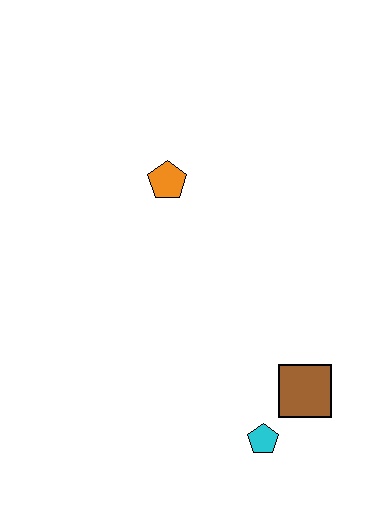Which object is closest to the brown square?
The cyan pentagon is closest to the brown square.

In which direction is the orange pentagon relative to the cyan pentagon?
The orange pentagon is above the cyan pentagon.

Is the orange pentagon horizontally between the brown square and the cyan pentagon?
No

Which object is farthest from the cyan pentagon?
The orange pentagon is farthest from the cyan pentagon.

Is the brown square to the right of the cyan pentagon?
Yes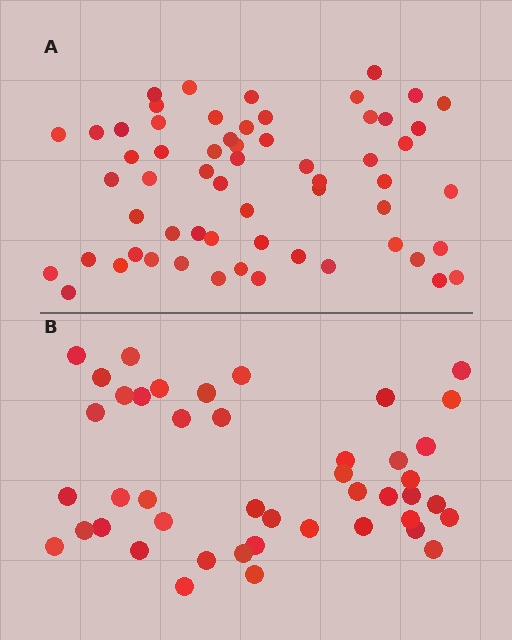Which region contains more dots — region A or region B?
Region A (the top region) has more dots.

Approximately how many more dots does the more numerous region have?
Region A has approximately 15 more dots than region B.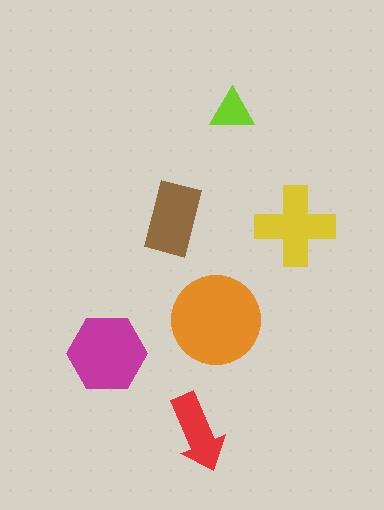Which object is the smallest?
The lime triangle.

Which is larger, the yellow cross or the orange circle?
The orange circle.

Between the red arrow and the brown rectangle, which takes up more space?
The brown rectangle.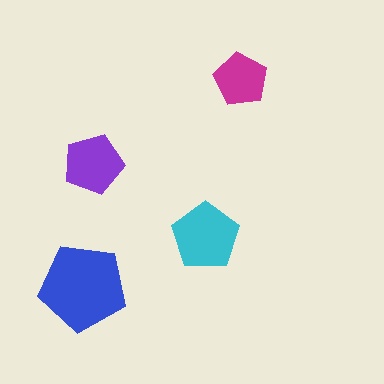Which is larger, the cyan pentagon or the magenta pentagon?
The cyan one.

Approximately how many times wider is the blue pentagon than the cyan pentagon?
About 1.5 times wider.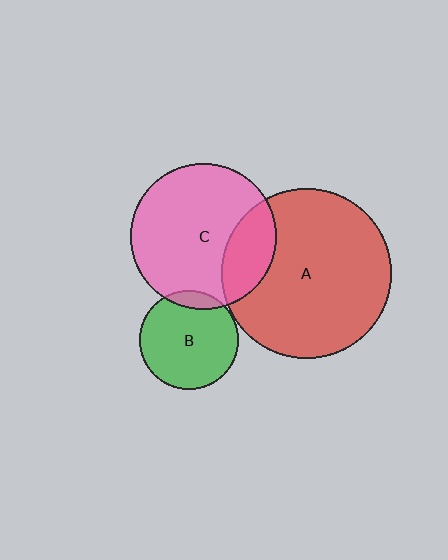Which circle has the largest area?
Circle A (red).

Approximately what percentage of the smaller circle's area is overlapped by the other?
Approximately 25%.